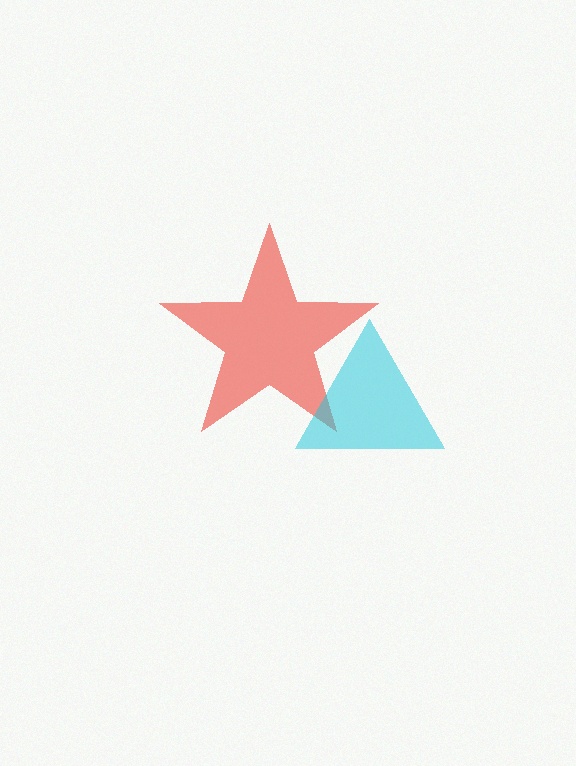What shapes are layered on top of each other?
The layered shapes are: a red star, a cyan triangle.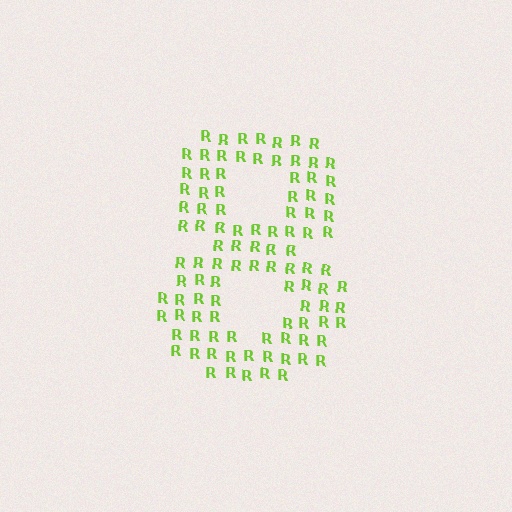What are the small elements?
The small elements are letter R's.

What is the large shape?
The large shape is the digit 8.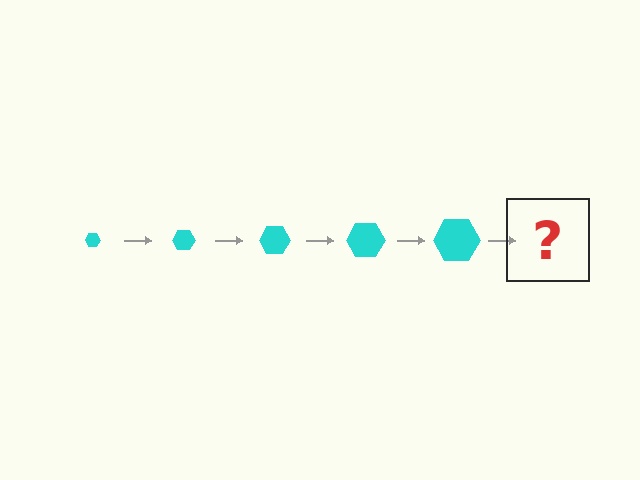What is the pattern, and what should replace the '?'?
The pattern is that the hexagon gets progressively larger each step. The '?' should be a cyan hexagon, larger than the previous one.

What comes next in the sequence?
The next element should be a cyan hexagon, larger than the previous one.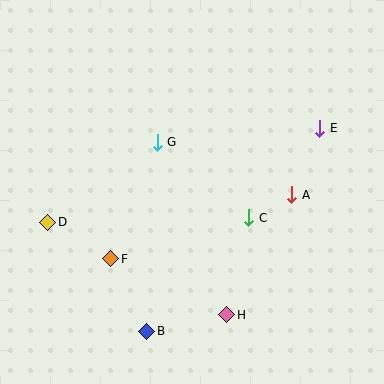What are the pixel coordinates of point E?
Point E is at (320, 128).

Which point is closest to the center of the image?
Point G at (157, 142) is closest to the center.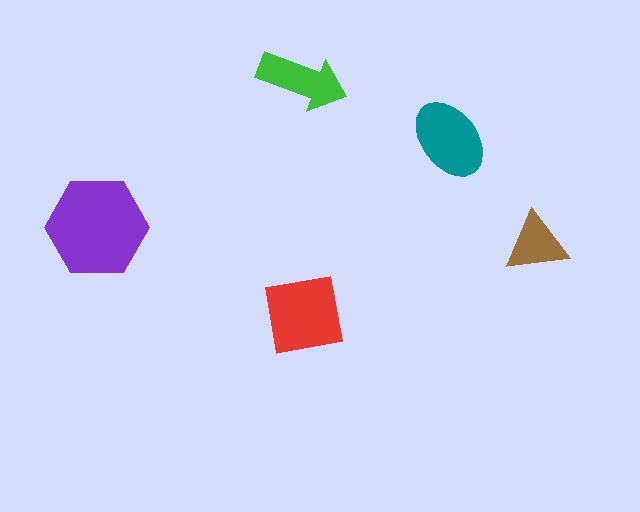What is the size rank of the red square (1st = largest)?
2nd.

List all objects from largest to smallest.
The purple hexagon, the red square, the teal ellipse, the green arrow, the brown triangle.